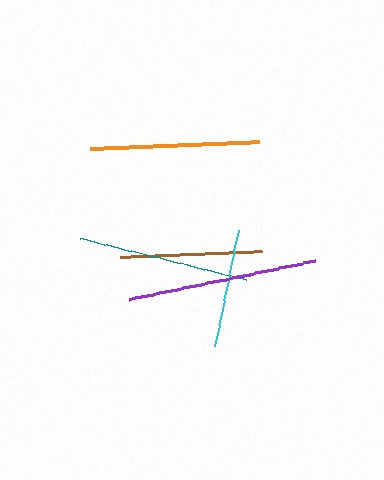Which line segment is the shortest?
The cyan line is the shortest at approximately 119 pixels.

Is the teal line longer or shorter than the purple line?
The purple line is longer than the teal line.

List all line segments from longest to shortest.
From longest to shortest: purple, teal, orange, brown, cyan.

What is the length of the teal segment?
The teal segment is approximately 171 pixels long.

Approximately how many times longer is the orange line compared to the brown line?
The orange line is approximately 1.2 times the length of the brown line.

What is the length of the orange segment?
The orange segment is approximately 169 pixels long.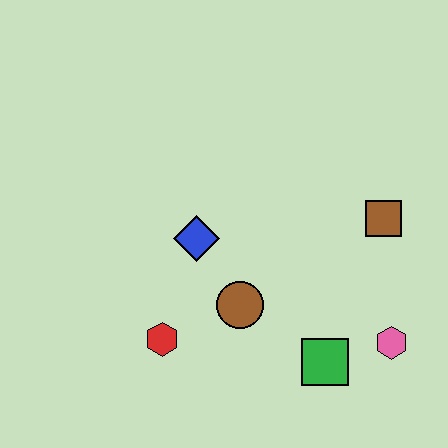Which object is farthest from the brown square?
The red hexagon is farthest from the brown square.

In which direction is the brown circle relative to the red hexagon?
The brown circle is to the right of the red hexagon.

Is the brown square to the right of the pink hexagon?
No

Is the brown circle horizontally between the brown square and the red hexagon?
Yes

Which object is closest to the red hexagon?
The brown circle is closest to the red hexagon.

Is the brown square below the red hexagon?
No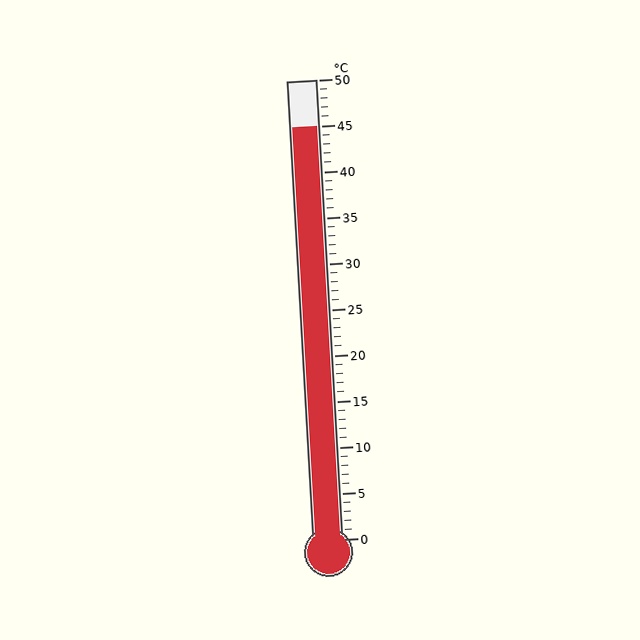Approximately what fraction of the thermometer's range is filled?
The thermometer is filled to approximately 90% of its range.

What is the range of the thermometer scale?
The thermometer scale ranges from 0°C to 50°C.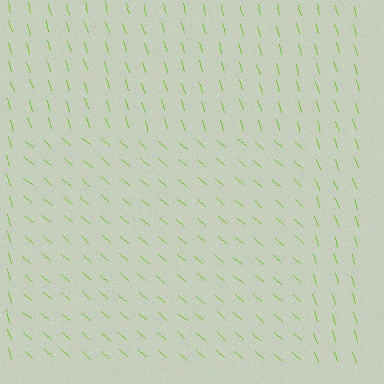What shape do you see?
I see a rectangle.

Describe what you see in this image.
The image is filled with small lime line segments. A rectangle region in the image has lines oriented differently from the surrounding lines, creating a visible texture boundary.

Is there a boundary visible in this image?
Yes, there is a texture boundary formed by a change in line orientation.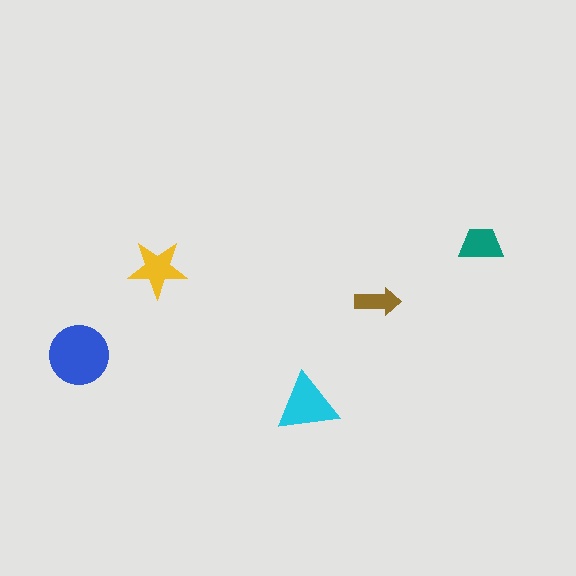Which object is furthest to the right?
The teal trapezoid is rightmost.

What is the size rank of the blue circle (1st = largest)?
1st.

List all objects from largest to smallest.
The blue circle, the cyan triangle, the yellow star, the teal trapezoid, the brown arrow.